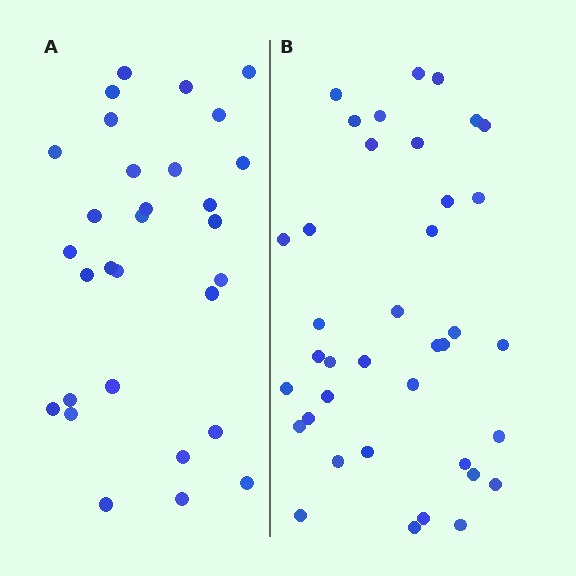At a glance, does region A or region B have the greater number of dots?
Region B (the right region) has more dots.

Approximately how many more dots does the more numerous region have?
Region B has roughly 8 or so more dots than region A.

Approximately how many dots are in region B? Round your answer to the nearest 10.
About 40 dots. (The exact count is 38, which rounds to 40.)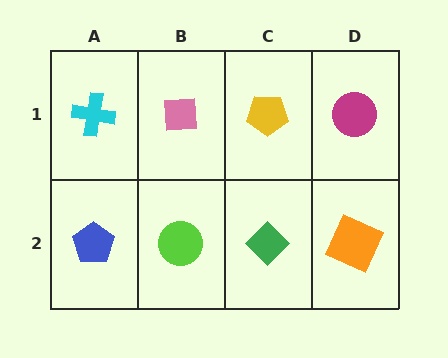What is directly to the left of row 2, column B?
A blue pentagon.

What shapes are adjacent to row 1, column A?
A blue pentagon (row 2, column A), a pink square (row 1, column B).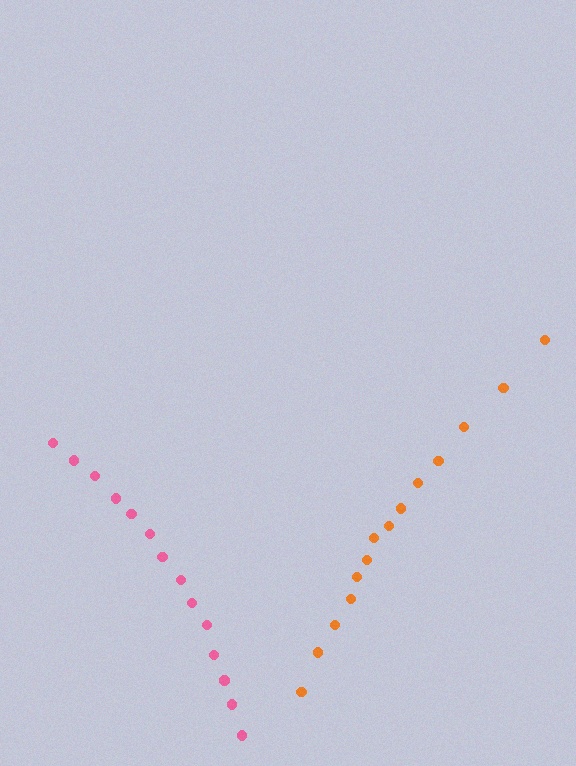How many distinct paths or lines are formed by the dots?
There are 2 distinct paths.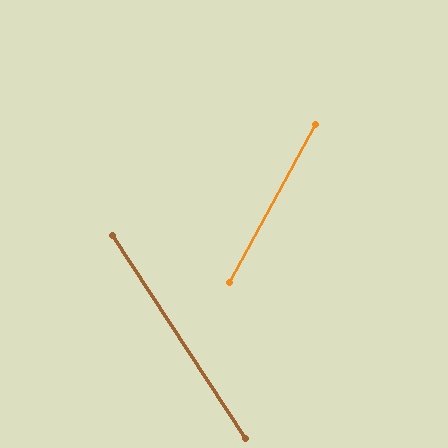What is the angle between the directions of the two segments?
Approximately 62 degrees.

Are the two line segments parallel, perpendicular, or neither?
Neither parallel nor perpendicular — they differ by about 62°.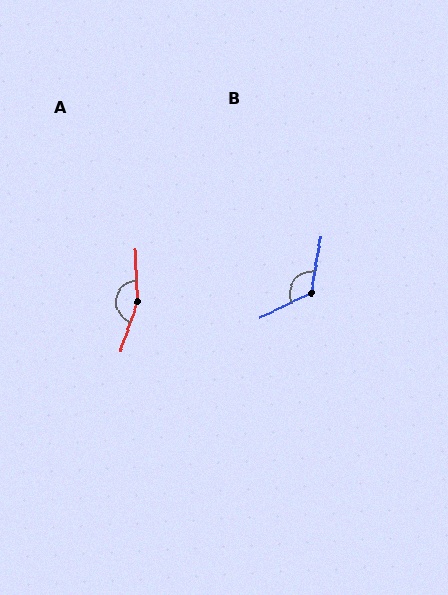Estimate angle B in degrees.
Approximately 126 degrees.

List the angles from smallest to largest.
B (126°), A (158°).